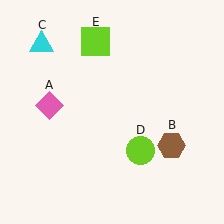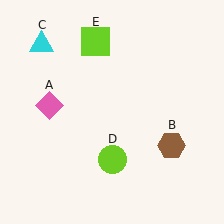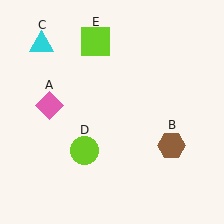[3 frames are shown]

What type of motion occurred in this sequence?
The lime circle (object D) rotated clockwise around the center of the scene.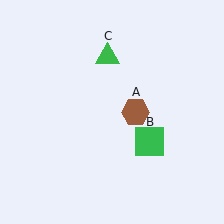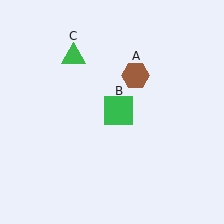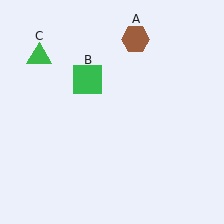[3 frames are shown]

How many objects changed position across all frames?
3 objects changed position: brown hexagon (object A), green square (object B), green triangle (object C).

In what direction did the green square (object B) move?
The green square (object B) moved up and to the left.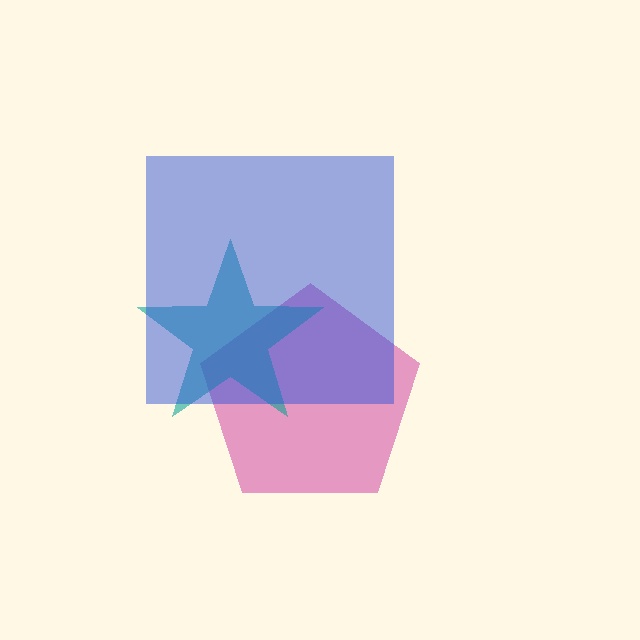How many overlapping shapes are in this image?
There are 3 overlapping shapes in the image.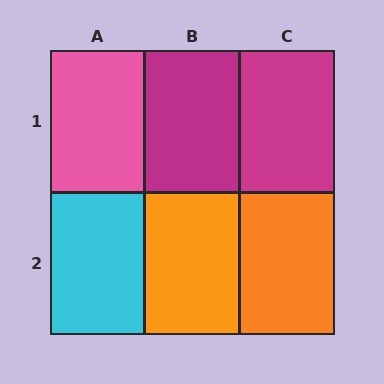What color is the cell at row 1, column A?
Pink.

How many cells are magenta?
2 cells are magenta.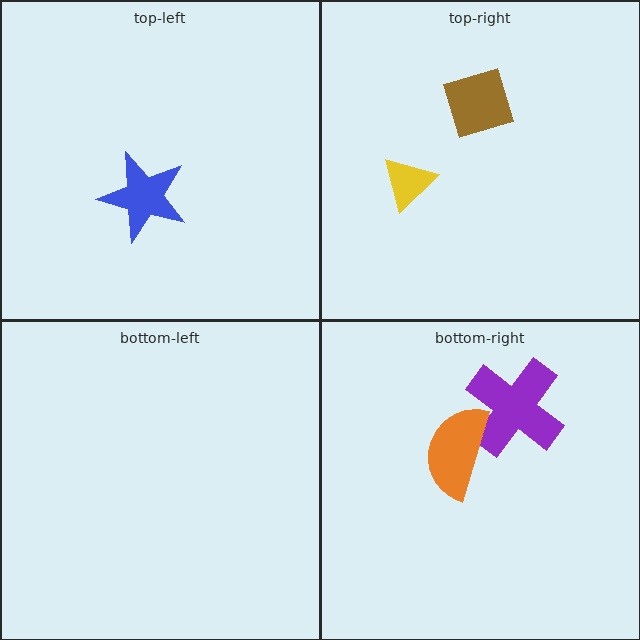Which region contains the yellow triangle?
The top-right region.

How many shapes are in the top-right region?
2.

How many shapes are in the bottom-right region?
2.